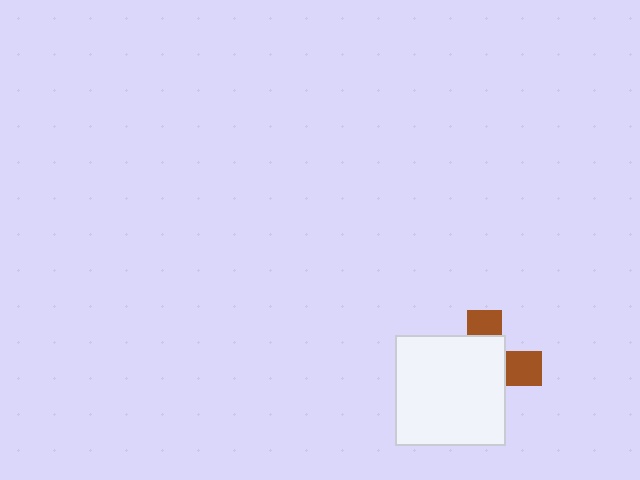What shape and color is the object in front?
The object in front is a white square.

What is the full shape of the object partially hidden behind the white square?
The partially hidden object is a brown cross.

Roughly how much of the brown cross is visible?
A small part of it is visible (roughly 31%).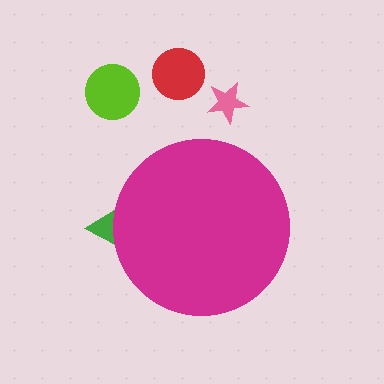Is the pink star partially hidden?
No, the pink star is fully visible.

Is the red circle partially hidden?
No, the red circle is fully visible.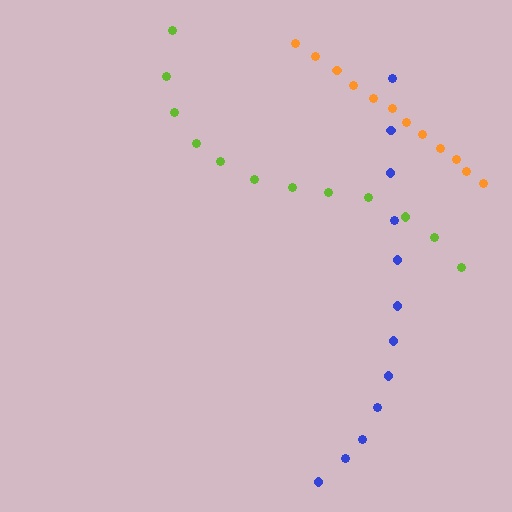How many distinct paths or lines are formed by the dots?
There are 3 distinct paths.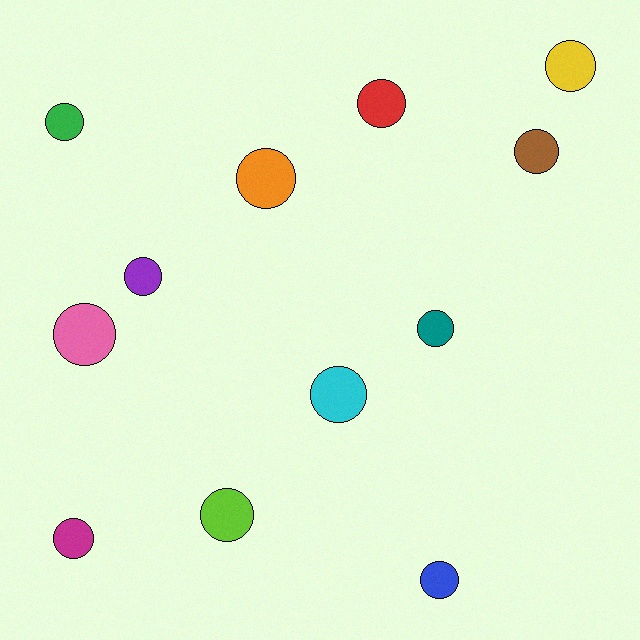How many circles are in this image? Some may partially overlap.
There are 12 circles.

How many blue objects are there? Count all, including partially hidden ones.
There is 1 blue object.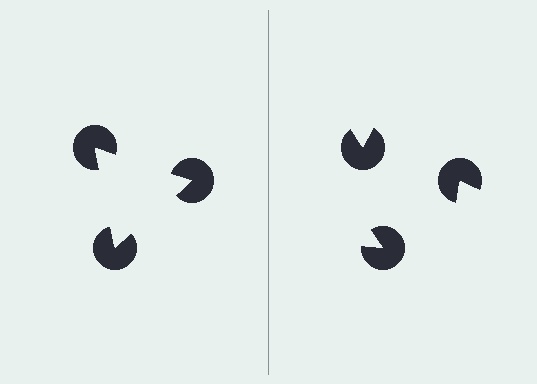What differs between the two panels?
The pac-man discs are positioned identically on both sides; only the wedge orientations differ. On the left they align to a triangle; on the right they are misaligned.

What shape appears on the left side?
An illusory triangle.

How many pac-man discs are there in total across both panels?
6 — 3 on each side.